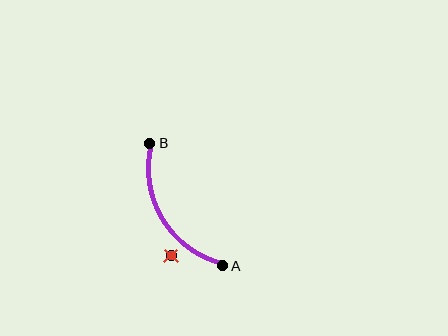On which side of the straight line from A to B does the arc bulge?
The arc bulges to the left of the straight line connecting A and B.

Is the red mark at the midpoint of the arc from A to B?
No — the red mark does not lie on the arc at all. It sits slightly outside the curve.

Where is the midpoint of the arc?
The arc midpoint is the point on the curve farthest from the straight line joining A and B. It sits to the left of that line.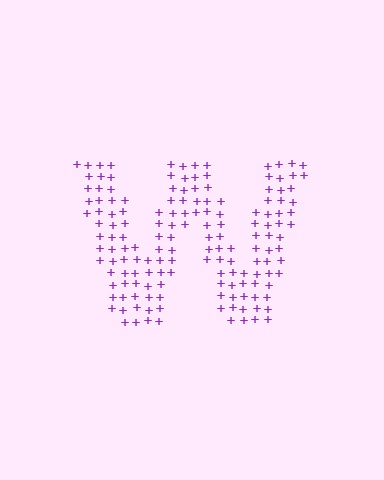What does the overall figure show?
The overall figure shows the letter W.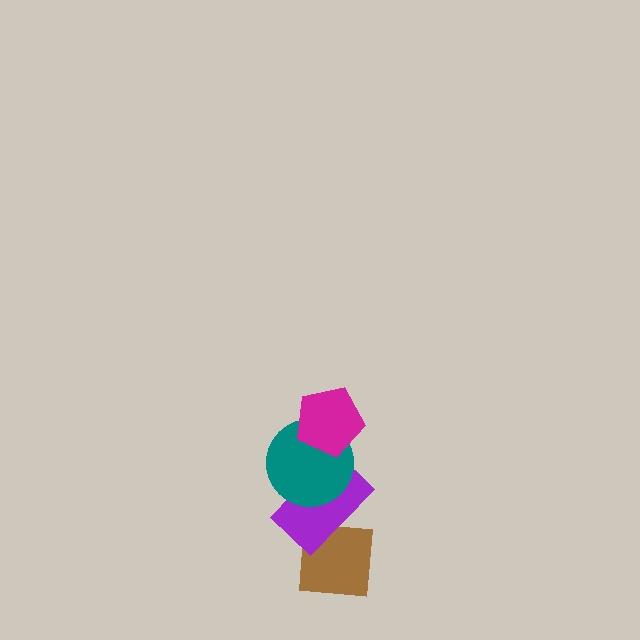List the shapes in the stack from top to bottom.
From top to bottom: the magenta pentagon, the teal circle, the purple rectangle, the brown square.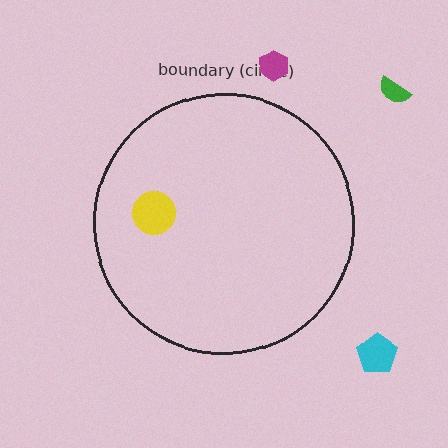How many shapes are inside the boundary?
1 inside, 3 outside.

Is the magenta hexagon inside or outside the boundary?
Outside.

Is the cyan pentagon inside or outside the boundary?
Outside.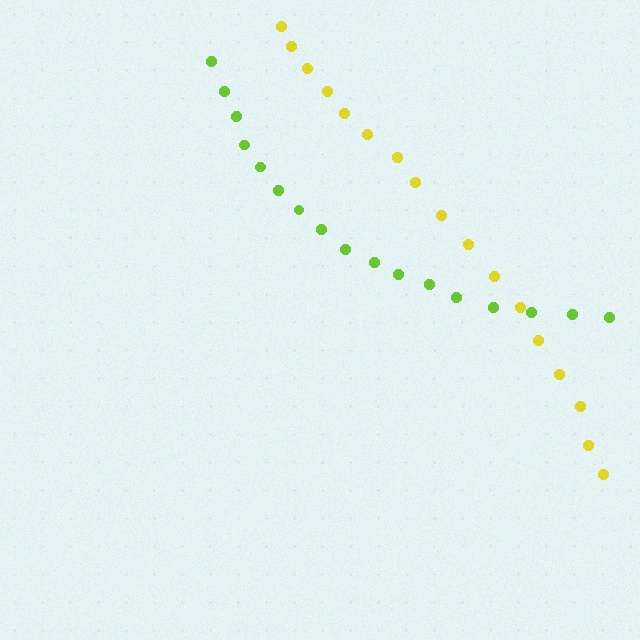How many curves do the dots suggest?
There are 2 distinct paths.